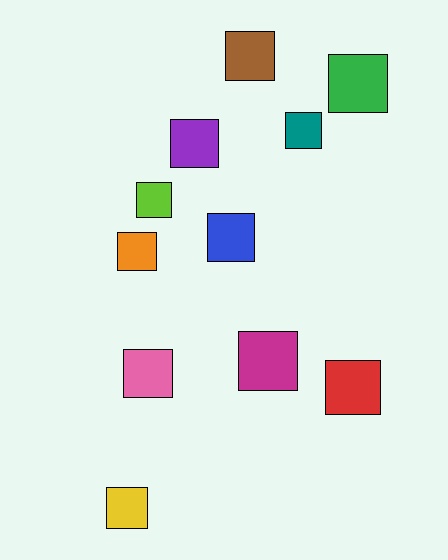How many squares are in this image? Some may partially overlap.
There are 11 squares.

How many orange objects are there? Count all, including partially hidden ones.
There is 1 orange object.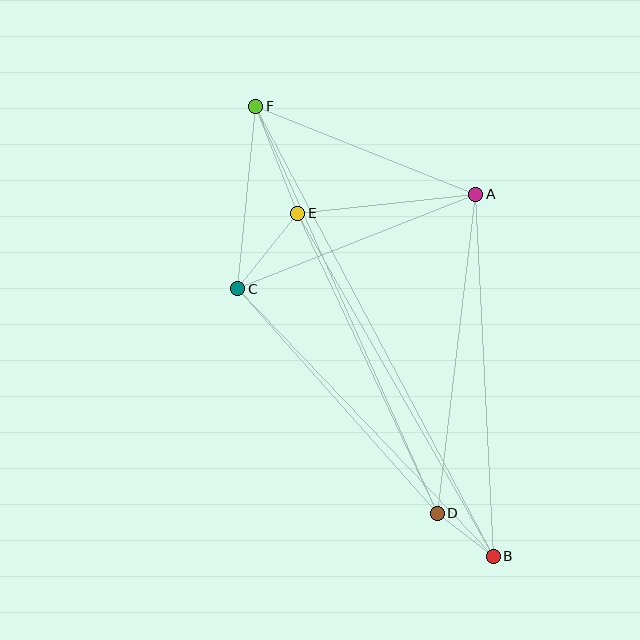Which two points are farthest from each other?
Points B and F are farthest from each other.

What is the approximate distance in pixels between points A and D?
The distance between A and D is approximately 322 pixels.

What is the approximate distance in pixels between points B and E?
The distance between B and E is approximately 395 pixels.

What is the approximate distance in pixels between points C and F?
The distance between C and F is approximately 183 pixels.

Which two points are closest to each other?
Points B and D are closest to each other.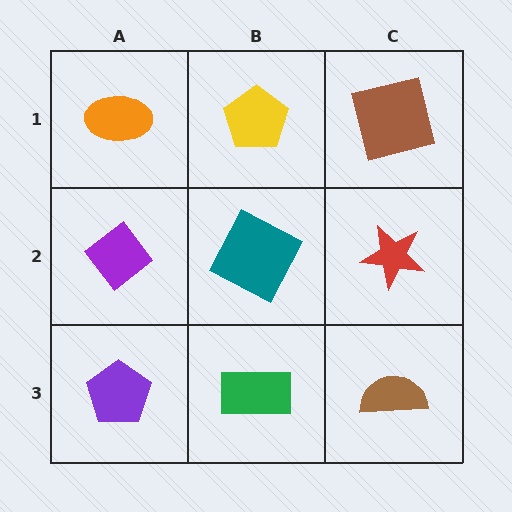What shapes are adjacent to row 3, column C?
A red star (row 2, column C), a green rectangle (row 3, column B).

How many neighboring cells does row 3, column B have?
3.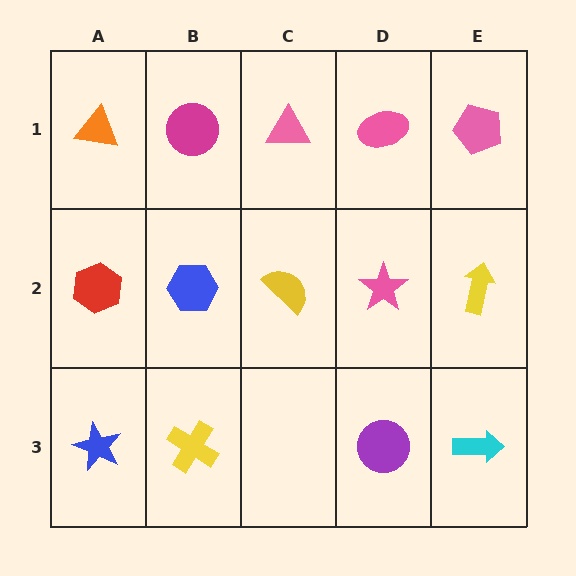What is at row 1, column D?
A pink ellipse.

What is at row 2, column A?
A red hexagon.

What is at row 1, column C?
A pink triangle.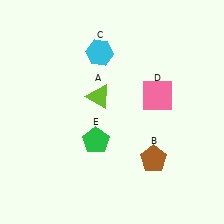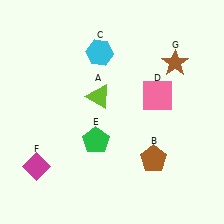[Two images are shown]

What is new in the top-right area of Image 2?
A brown star (G) was added in the top-right area of Image 2.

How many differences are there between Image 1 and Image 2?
There are 2 differences between the two images.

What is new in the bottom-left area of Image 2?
A magenta diamond (F) was added in the bottom-left area of Image 2.